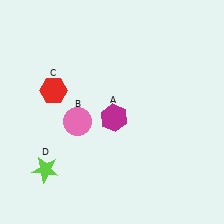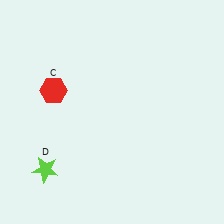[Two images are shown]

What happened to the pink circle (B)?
The pink circle (B) was removed in Image 2. It was in the bottom-left area of Image 1.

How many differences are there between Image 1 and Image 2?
There are 2 differences between the two images.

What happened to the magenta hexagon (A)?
The magenta hexagon (A) was removed in Image 2. It was in the bottom-right area of Image 1.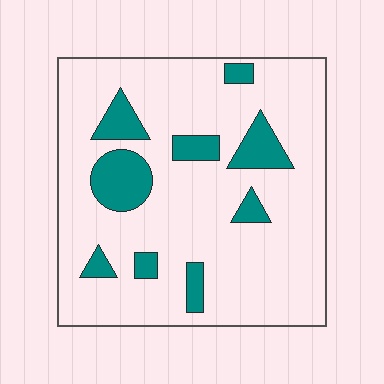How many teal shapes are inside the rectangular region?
9.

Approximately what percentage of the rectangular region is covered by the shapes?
Approximately 15%.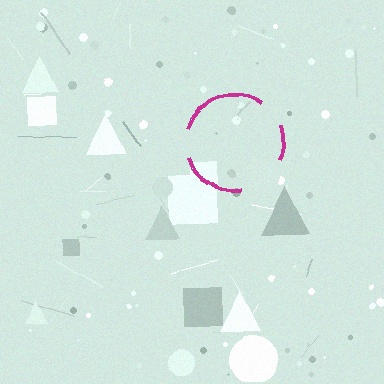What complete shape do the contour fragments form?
The contour fragments form a circle.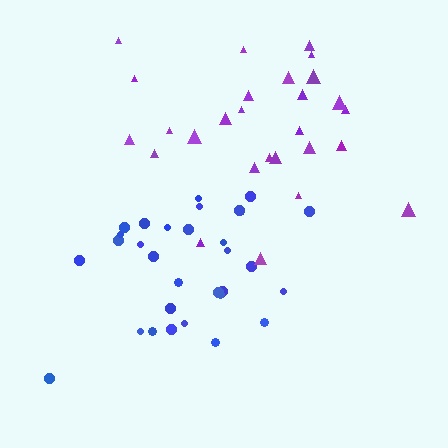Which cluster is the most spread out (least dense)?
Purple.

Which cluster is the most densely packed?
Blue.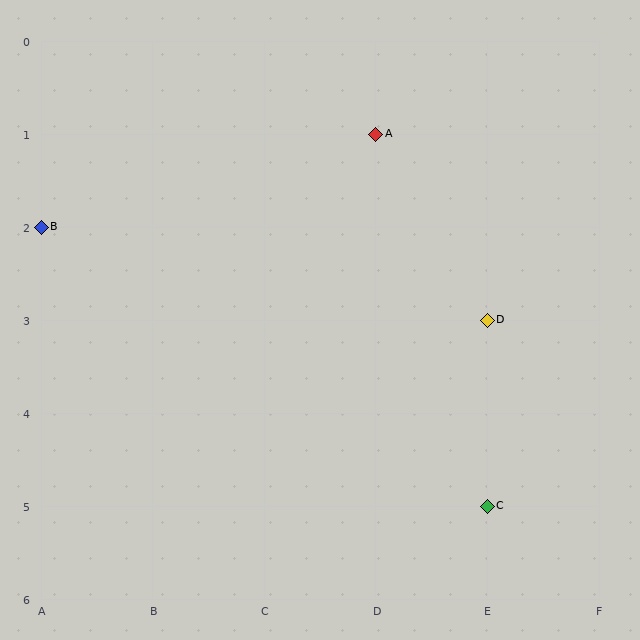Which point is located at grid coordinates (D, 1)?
Point A is at (D, 1).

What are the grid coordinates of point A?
Point A is at grid coordinates (D, 1).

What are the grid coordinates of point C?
Point C is at grid coordinates (E, 5).